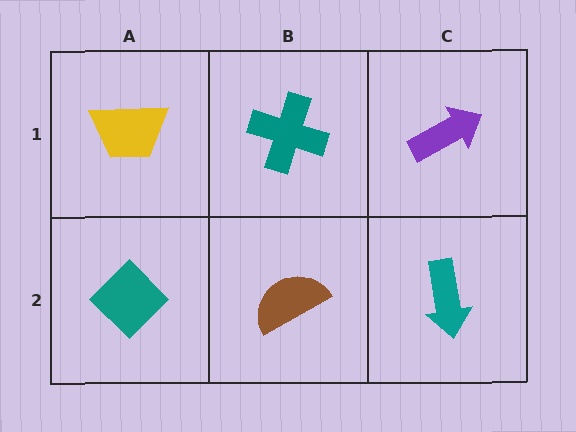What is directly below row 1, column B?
A brown semicircle.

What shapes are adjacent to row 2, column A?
A yellow trapezoid (row 1, column A), a brown semicircle (row 2, column B).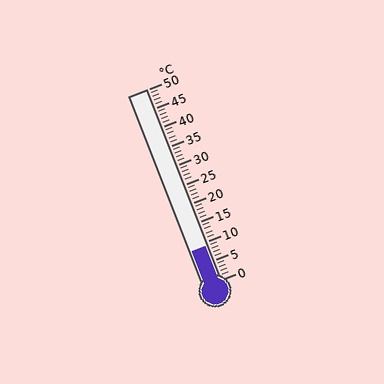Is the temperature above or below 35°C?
The temperature is below 35°C.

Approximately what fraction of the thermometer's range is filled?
The thermometer is filled to approximately 20% of its range.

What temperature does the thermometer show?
The thermometer shows approximately 9°C.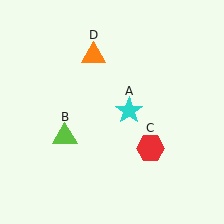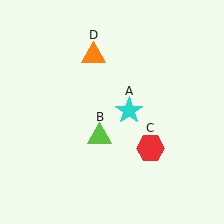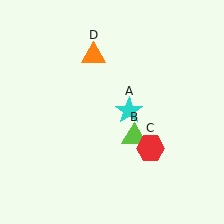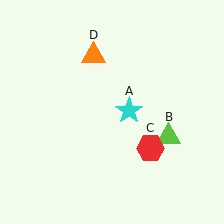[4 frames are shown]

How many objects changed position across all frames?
1 object changed position: lime triangle (object B).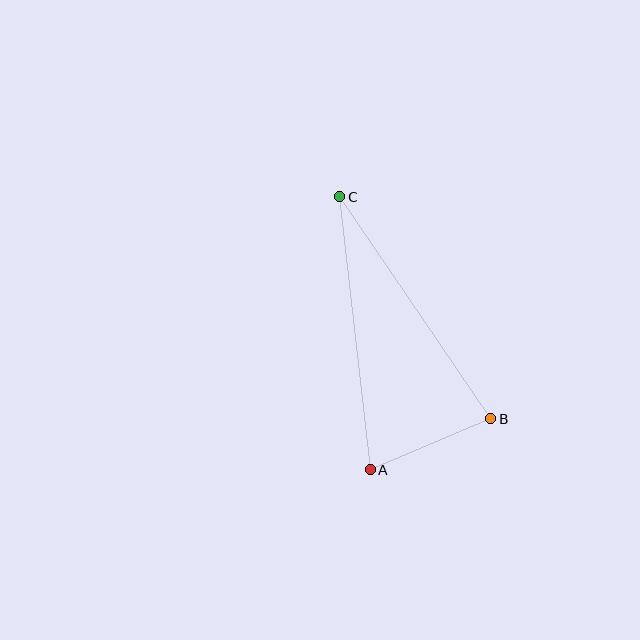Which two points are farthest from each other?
Points A and C are farthest from each other.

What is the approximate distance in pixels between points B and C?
The distance between B and C is approximately 268 pixels.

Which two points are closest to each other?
Points A and B are closest to each other.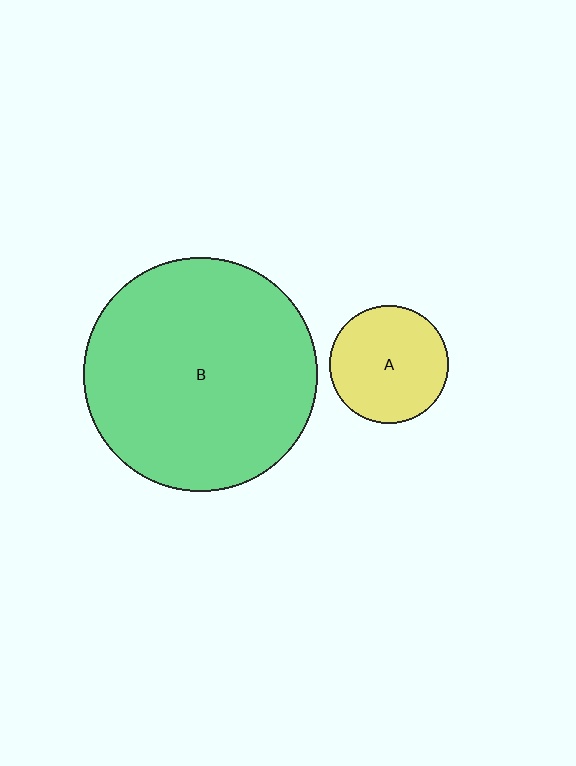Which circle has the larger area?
Circle B (green).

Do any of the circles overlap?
No, none of the circles overlap.